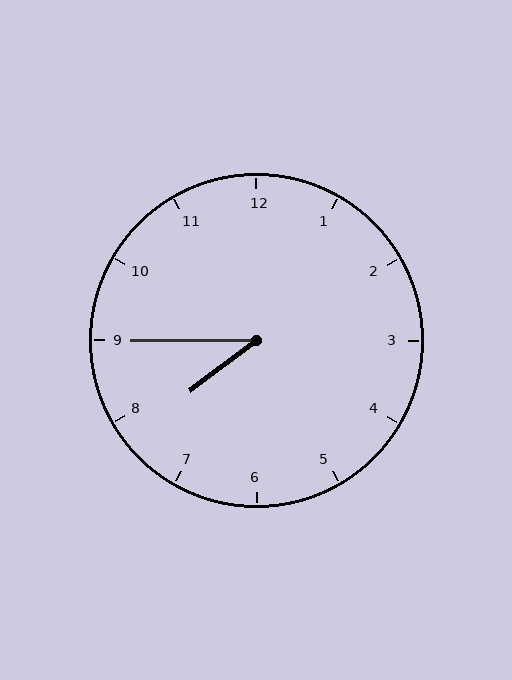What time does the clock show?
7:45.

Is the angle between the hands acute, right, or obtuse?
It is acute.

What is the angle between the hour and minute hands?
Approximately 38 degrees.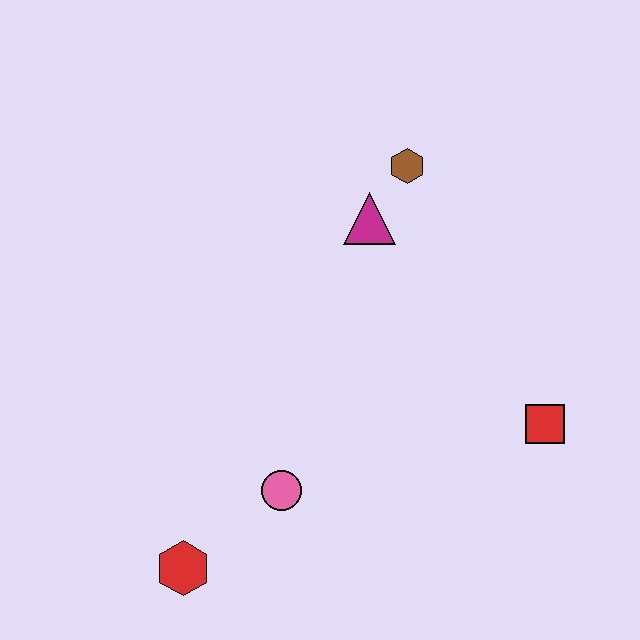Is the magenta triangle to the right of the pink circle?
Yes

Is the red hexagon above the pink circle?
No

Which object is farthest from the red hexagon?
The brown hexagon is farthest from the red hexagon.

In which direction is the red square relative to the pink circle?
The red square is to the right of the pink circle.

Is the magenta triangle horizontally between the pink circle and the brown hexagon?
Yes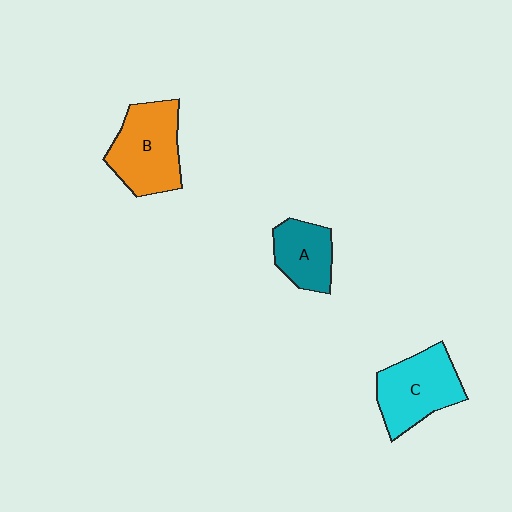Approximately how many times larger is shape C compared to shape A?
Approximately 1.5 times.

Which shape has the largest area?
Shape B (orange).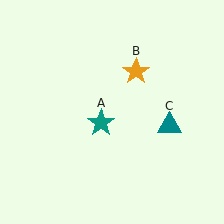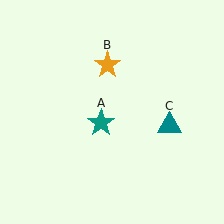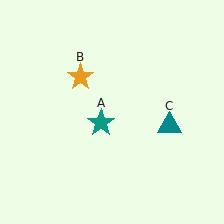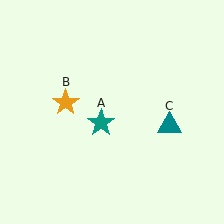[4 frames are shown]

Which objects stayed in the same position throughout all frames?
Teal star (object A) and teal triangle (object C) remained stationary.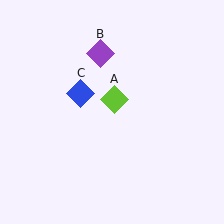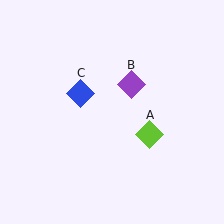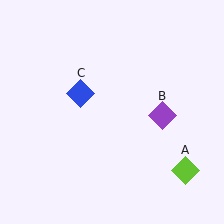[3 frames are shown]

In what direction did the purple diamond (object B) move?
The purple diamond (object B) moved down and to the right.